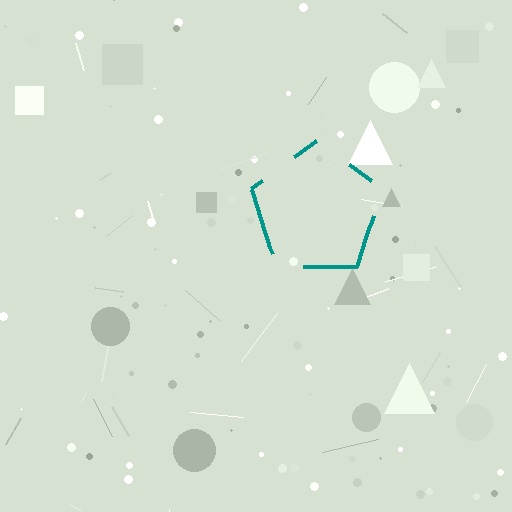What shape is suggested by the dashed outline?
The dashed outline suggests a pentagon.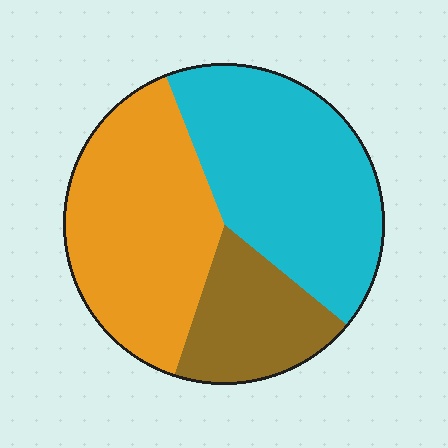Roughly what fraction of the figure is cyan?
Cyan takes up about two fifths (2/5) of the figure.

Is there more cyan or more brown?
Cyan.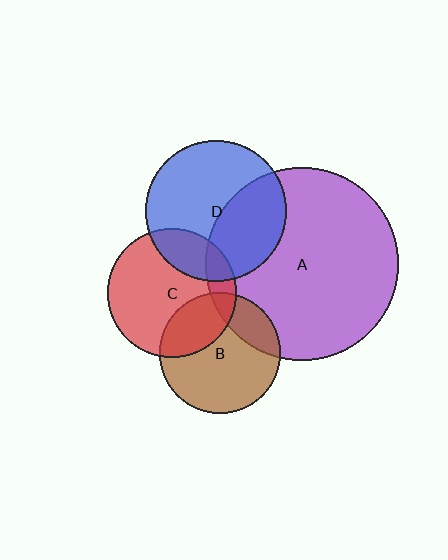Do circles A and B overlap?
Yes.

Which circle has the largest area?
Circle A (purple).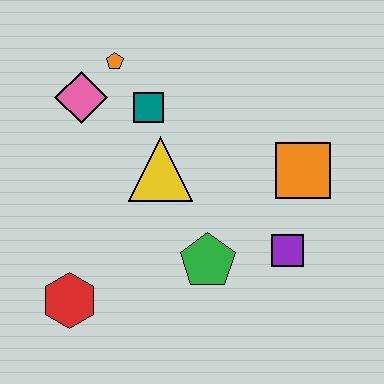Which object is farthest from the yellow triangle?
The red hexagon is farthest from the yellow triangle.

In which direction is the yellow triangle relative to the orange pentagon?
The yellow triangle is below the orange pentagon.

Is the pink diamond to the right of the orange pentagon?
No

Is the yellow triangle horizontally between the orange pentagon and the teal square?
No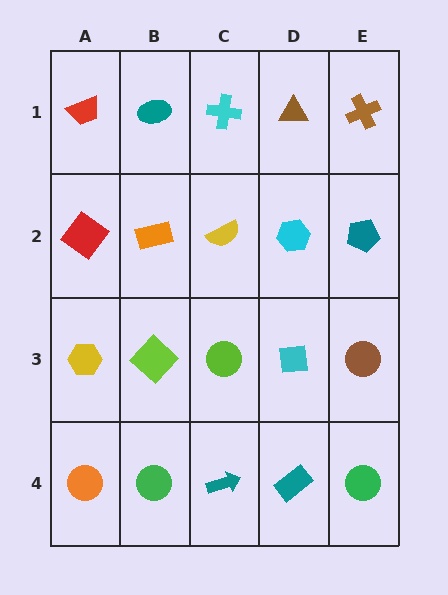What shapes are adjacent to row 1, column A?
A red diamond (row 2, column A), a teal ellipse (row 1, column B).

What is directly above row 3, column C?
A yellow semicircle.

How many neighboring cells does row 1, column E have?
2.